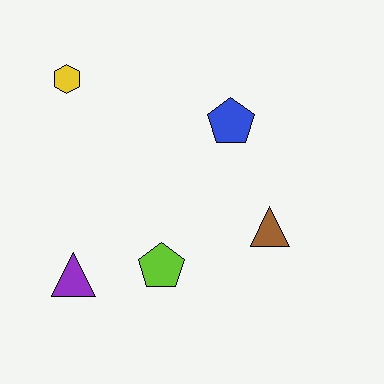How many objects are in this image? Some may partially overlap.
There are 5 objects.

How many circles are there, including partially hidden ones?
There are no circles.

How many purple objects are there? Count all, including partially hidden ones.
There is 1 purple object.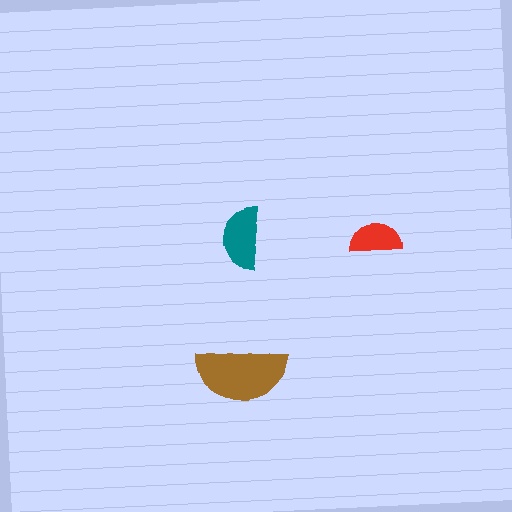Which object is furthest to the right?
The red semicircle is rightmost.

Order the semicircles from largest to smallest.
the brown one, the teal one, the red one.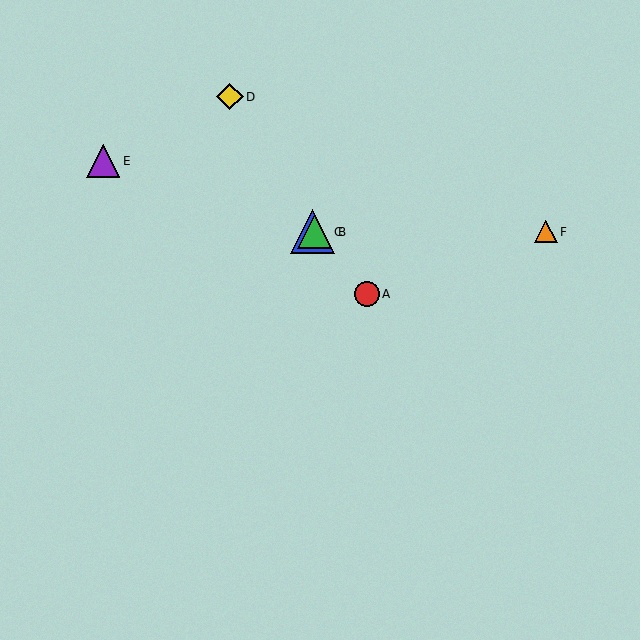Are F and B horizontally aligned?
Yes, both are at y≈232.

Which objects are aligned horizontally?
Objects B, C, F are aligned horizontally.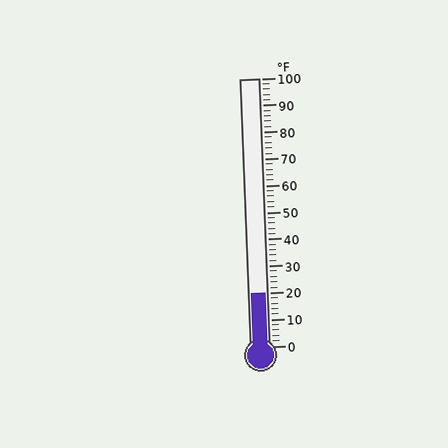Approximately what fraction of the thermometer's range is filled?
The thermometer is filled to approximately 20% of its range.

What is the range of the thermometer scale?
The thermometer scale ranges from 0°F to 100°F.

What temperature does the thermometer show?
The thermometer shows approximately 20°F.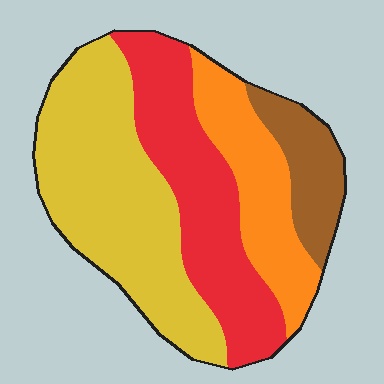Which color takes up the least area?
Brown, at roughly 10%.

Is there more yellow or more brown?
Yellow.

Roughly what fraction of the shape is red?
Red takes up between a sixth and a third of the shape.